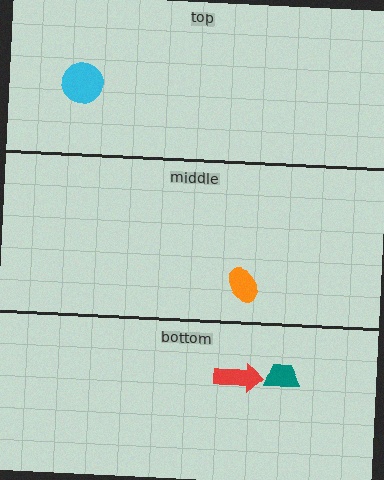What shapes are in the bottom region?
The teal trapezoid, the red arrow.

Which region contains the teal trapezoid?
The bottom region.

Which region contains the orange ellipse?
The middle region.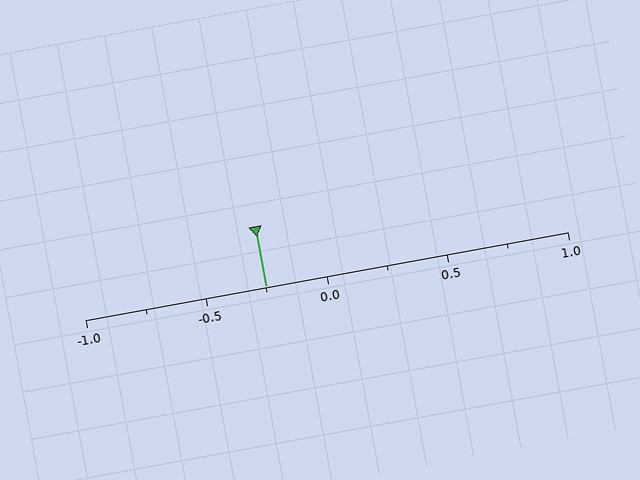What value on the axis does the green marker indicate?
The marker indicates approximately -0.25.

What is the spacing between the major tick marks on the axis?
The major ticks are spaced 0.5 apart.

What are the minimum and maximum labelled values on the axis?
The axis runs from -1.0 to 1.0.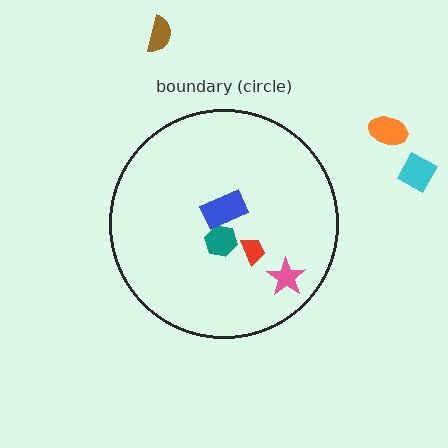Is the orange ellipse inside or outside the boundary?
Outside.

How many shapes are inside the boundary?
4 inside, 3 outside.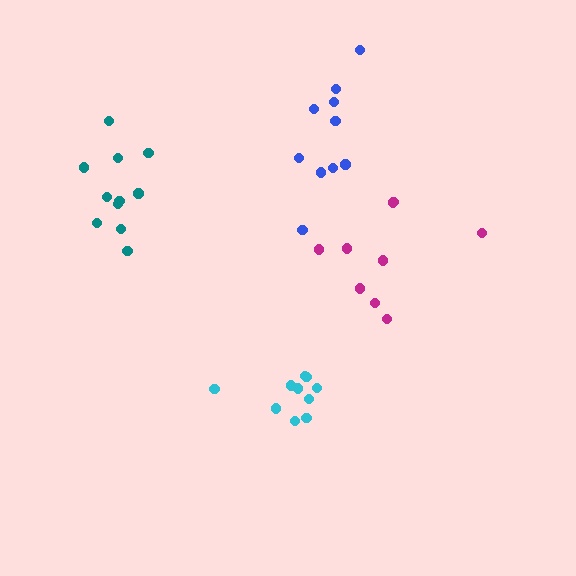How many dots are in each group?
Group 1: 11 dots, Group 2: 9 dots, Group 3: 10 dots, Group 4: 10 dots (40 total).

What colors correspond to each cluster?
The clusters are colored: teal, magenta, blue, cyan.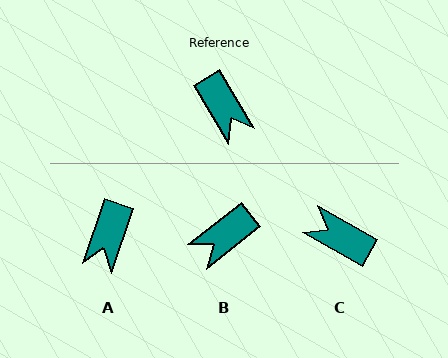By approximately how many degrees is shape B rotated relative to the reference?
Approximately 83 degrees clockwise.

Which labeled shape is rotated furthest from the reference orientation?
C, about 150 degrees away.